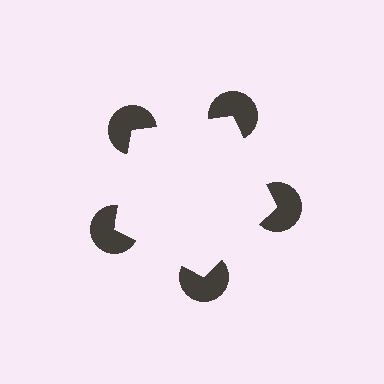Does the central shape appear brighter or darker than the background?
It typically appears slightly brighter than the background, even though no actual brightness change is drawn.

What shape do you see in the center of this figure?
An illusory pentagon — its edges are inferred from the aligned wedge cuts in the pac-man discs, not physically drawn.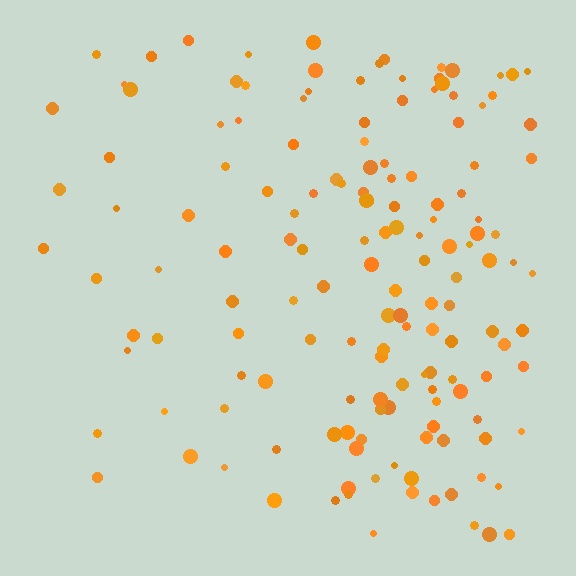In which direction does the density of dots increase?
From left to right, with the right side densest.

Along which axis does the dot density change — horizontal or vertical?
Horizontal.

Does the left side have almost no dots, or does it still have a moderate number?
Still a moderate number, just noticeably fewer than the right.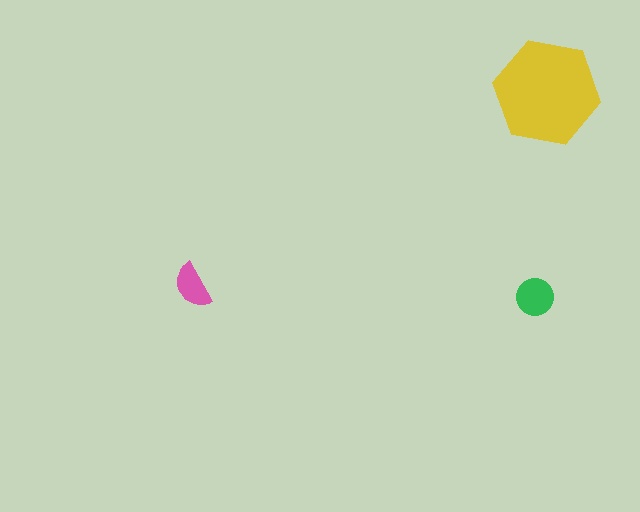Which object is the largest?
The yellow hexagon.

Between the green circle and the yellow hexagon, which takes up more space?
The yellow hexagon.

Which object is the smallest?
The pink semicircle.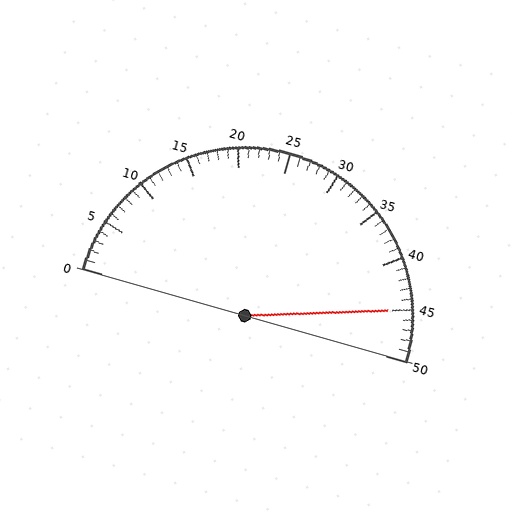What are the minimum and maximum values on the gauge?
The gauge ranges from 0 to 50.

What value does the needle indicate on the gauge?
The needle indicates approximately 45.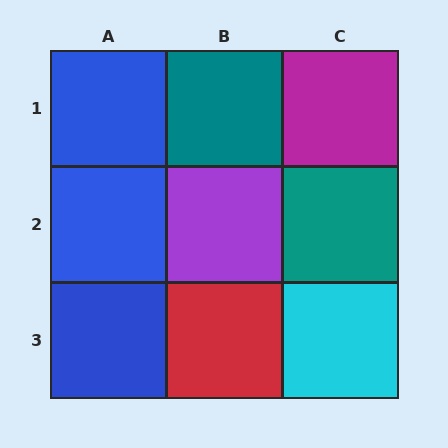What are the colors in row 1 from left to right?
Blue, teal, magenta.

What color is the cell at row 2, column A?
Blue.